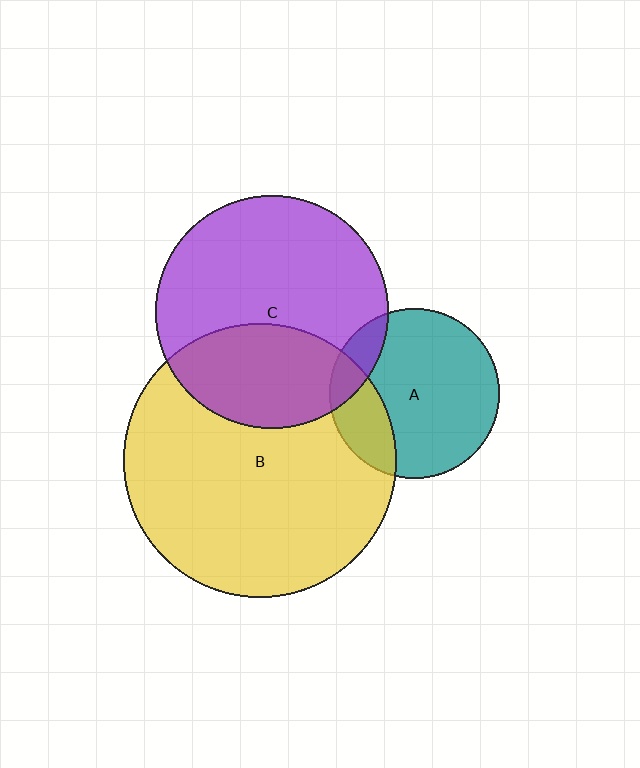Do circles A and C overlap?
Yes.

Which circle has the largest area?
Circle B (yellow).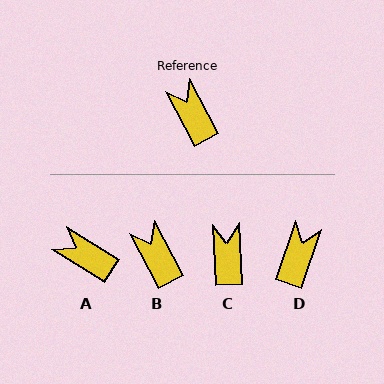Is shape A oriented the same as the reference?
No, it is off by about 30 degrees.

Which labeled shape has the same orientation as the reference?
B.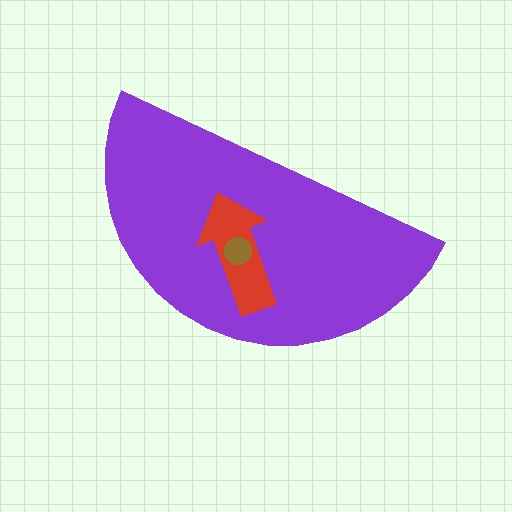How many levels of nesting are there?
3.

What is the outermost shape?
The purple semicircle.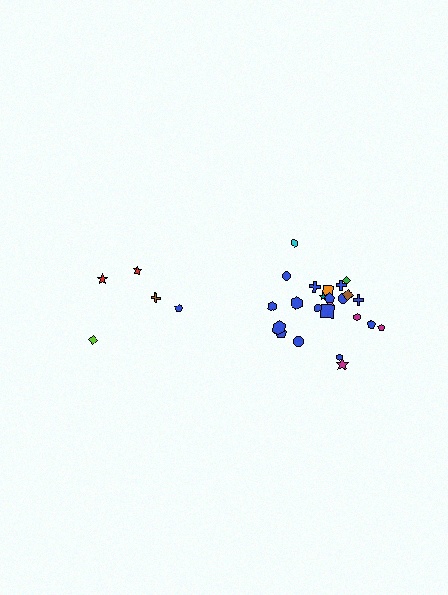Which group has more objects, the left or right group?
The right group.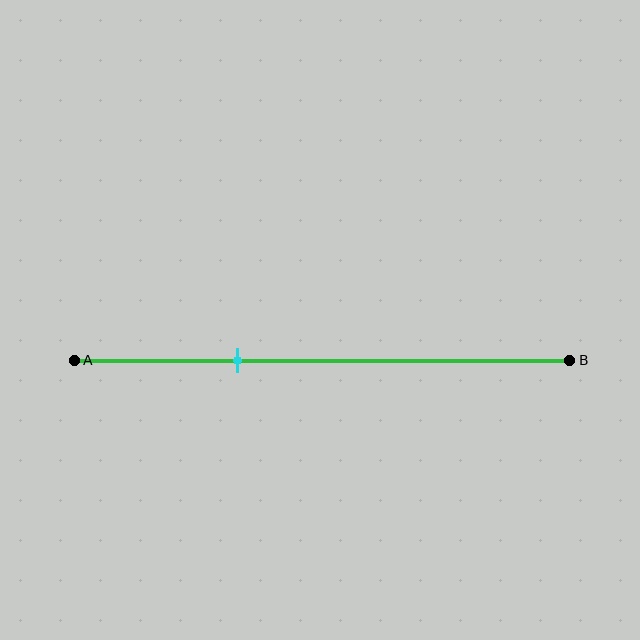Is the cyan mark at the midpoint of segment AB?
No, the mark is at about 35% from A, not at the 50% midpoint.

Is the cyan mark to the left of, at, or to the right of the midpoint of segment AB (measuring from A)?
The cyan mark is to the left of the midpoint of segment AB.